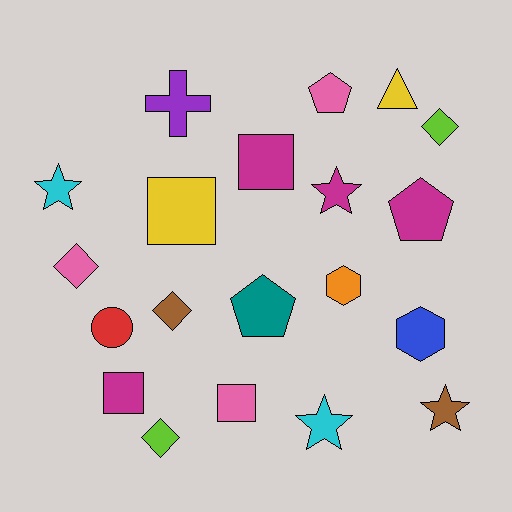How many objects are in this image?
There are 20 objects.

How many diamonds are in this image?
There are 4 diamonds.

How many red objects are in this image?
There is 1 red object.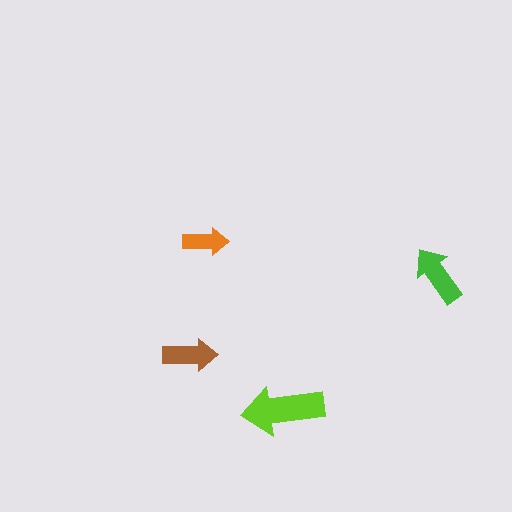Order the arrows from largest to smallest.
the lime one, the green one, the brown one, the orange one.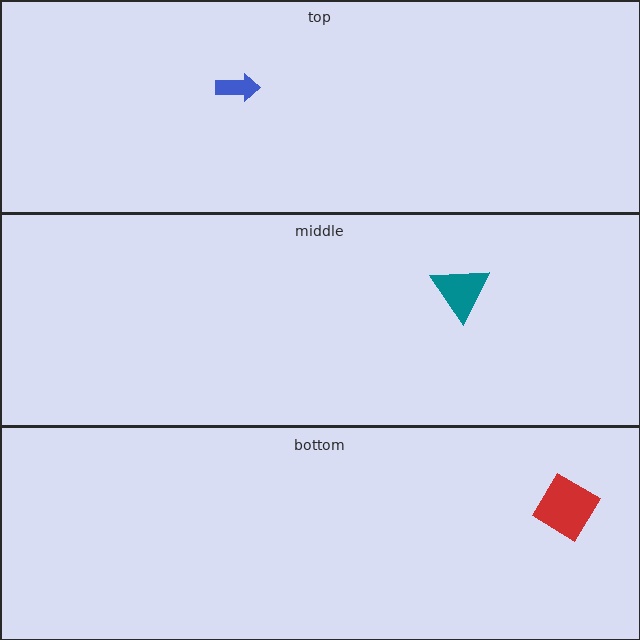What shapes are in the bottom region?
The red diamond.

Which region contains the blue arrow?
The top region.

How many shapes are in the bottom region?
1.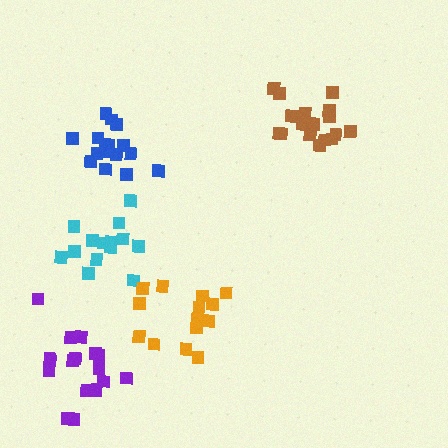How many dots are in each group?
Group 1: 14 dots, Group 2: 18 dots, Group 3: 15 dots, Group 4: 19 dots, Group 5: 16 dots (82 total).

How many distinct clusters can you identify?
There are 5 distinct clusters.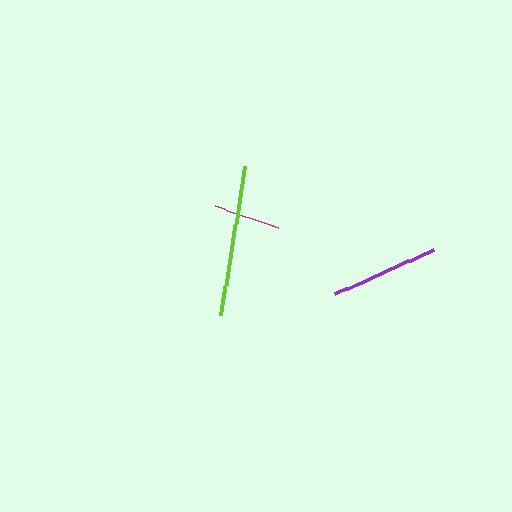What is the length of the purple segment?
The purple segment is approximately 109 pixels long.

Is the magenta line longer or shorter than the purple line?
The purple line is longer than the magenta line.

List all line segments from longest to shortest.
From longest to shortest: lime, purple, magenta.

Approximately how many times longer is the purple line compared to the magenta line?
The purple line is approximately 1.6 times the length of the magenta line.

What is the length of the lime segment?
The lime segment is approximately 151 pixels long.